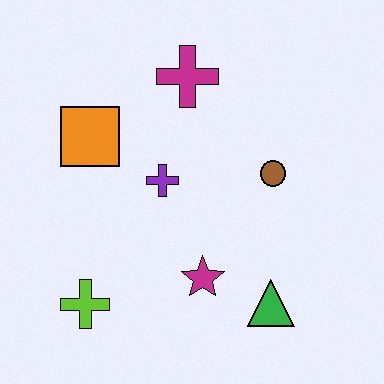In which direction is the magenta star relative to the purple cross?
The magenta star is below the purple cross.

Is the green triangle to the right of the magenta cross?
Yes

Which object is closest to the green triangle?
The magenta star is closest to the green triangle.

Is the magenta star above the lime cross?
Yes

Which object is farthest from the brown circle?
The lime cross is farthest from the brown circle.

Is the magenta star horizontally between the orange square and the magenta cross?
No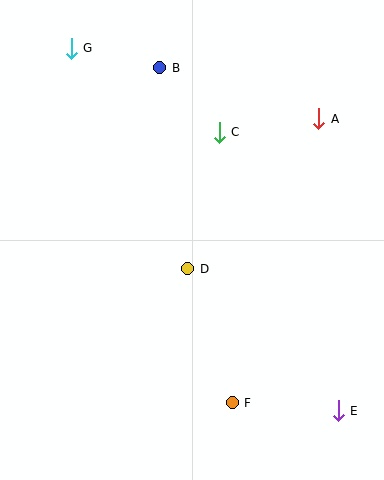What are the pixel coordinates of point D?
Point D is at (188, 269).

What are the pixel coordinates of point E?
Point E is at (338, 411).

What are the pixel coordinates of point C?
Point C is at (219, 132).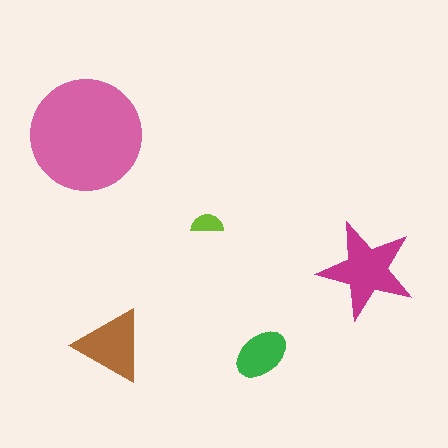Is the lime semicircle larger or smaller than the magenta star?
Smaller.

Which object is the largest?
The pink circle.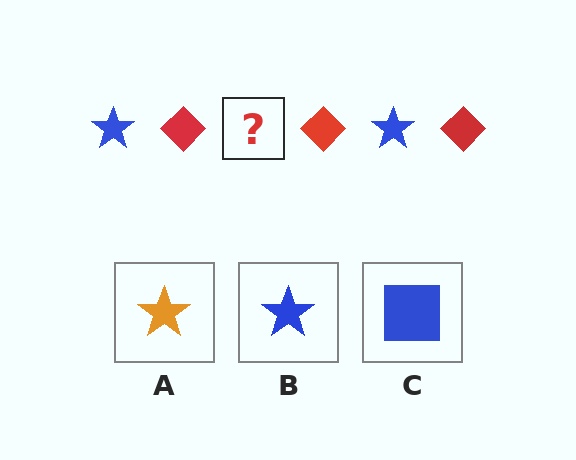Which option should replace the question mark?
Option B.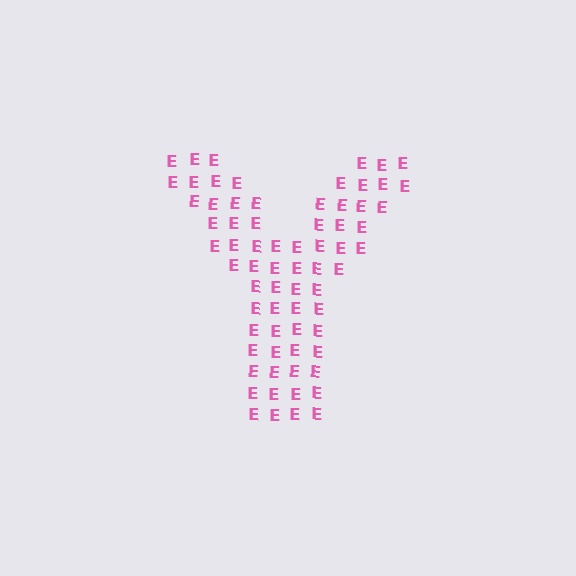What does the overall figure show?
The overall figure shows the letter Y.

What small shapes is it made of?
It is made of small letter E's.